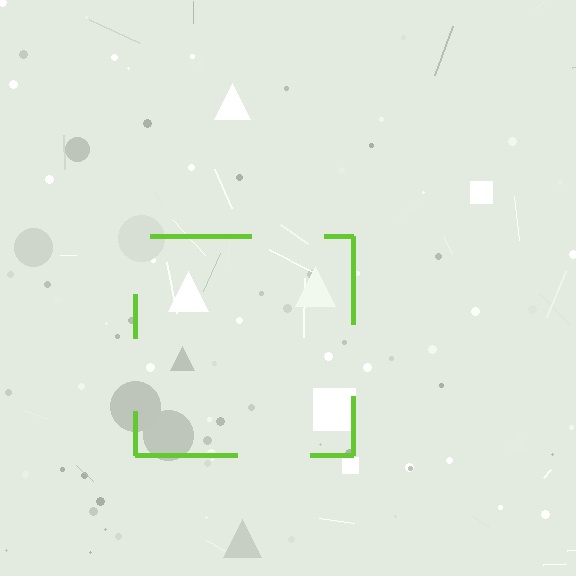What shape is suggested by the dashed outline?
The dashed outline suggests a square.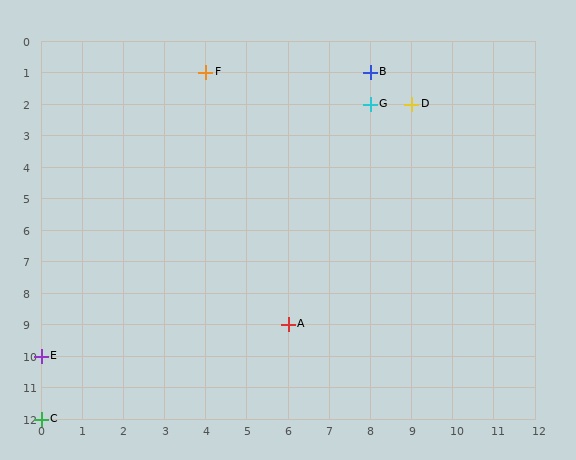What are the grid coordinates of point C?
Point C is at grid coordinates (0, 12).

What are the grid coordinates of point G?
Point G is at grid coordinates (8, 2).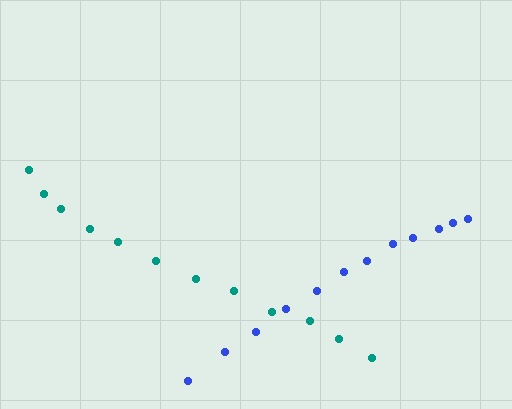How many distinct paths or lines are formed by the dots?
There are 2 distinct paths.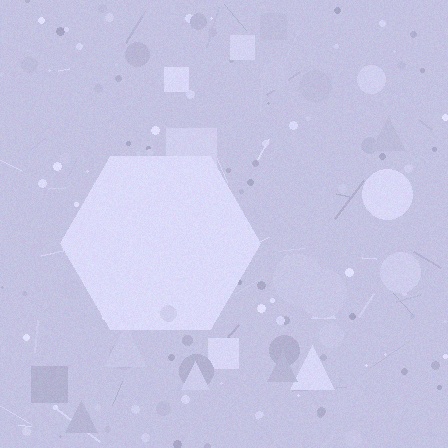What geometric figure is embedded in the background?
A hexagon is embedded in the background.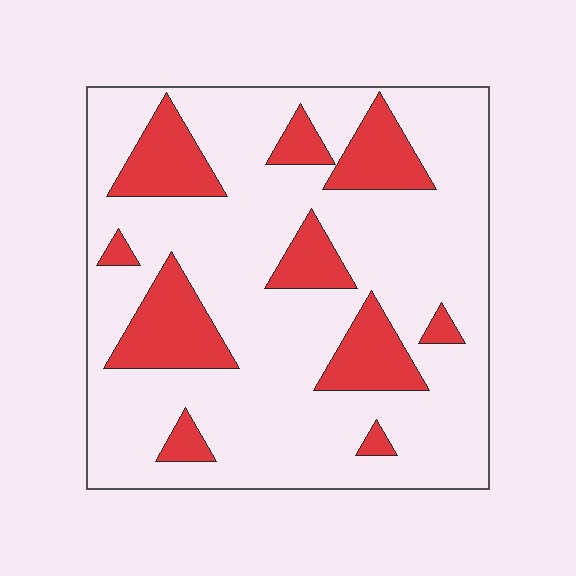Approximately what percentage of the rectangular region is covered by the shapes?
Approximately 25%.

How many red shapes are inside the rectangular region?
10.